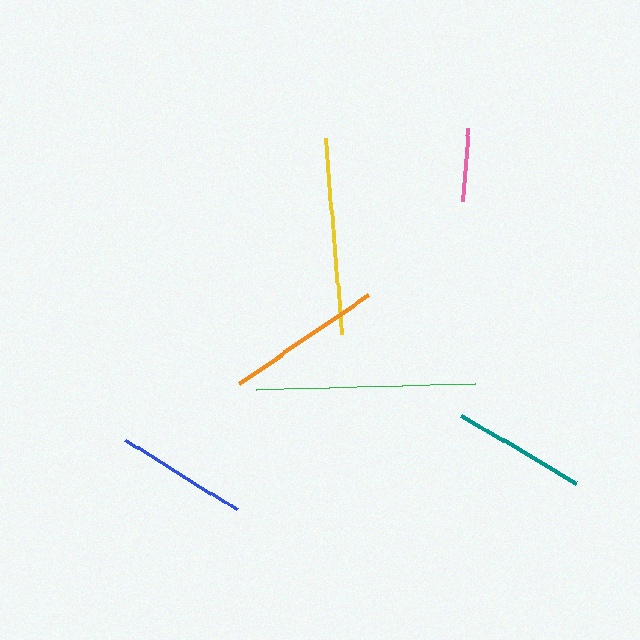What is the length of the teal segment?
The teal segment is approximately 133 pixels long.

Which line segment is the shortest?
The pink line is the shortest at approximately 73 pixels.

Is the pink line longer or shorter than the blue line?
The blue line is longer than the pink line.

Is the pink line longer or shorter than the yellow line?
The yellow line is longer than the pink line.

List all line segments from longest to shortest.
From longest to shortest: green, yellow, orange, teal, blue, pink.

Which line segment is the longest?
The green line is the longest at approximately 219 pixels.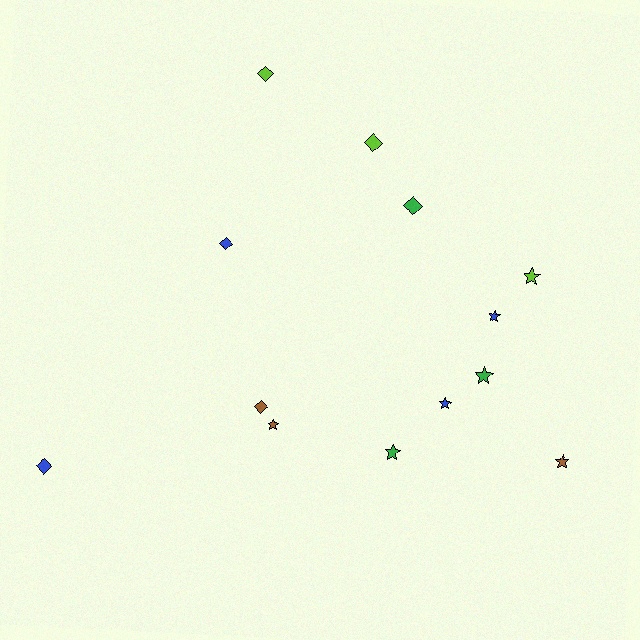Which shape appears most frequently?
Star, with 7 objects.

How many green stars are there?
There are 2 green stars.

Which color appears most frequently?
Blue, with 4 objects.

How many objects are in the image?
There are 13 objects.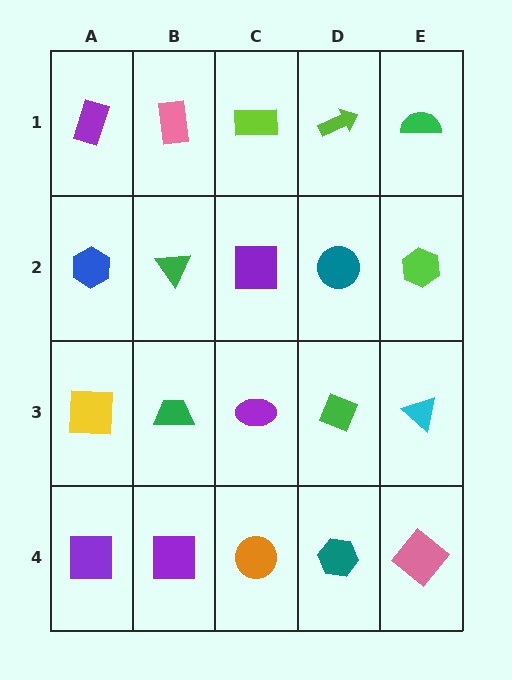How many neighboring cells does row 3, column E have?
3.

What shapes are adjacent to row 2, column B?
A pink rectangle (row 1, column B), a green trapezoid (row 3, column B), a blue hexagon (row 2, column A), a purple square (row 2, column C).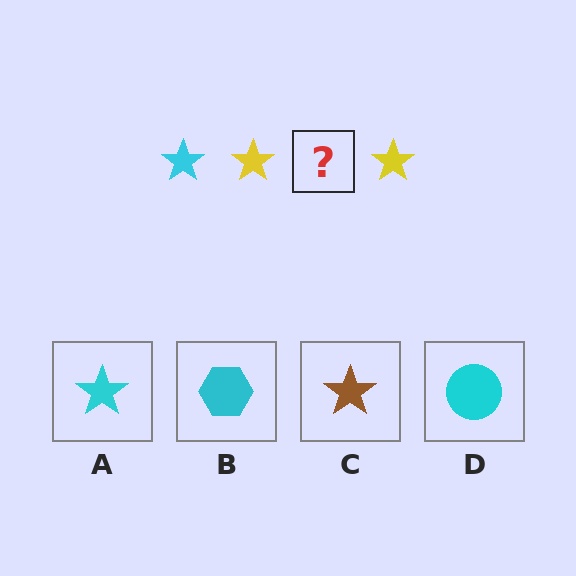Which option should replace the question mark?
Option A.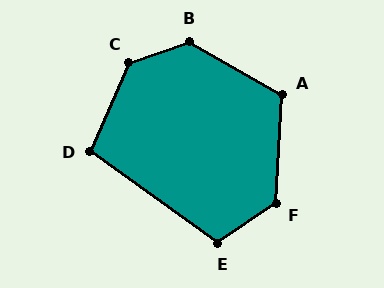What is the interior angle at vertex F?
Approximately 128 degrees (obtuse).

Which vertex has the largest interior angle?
C, at approximately 134 degrees.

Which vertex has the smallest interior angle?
D, at approximately 102 degrees.